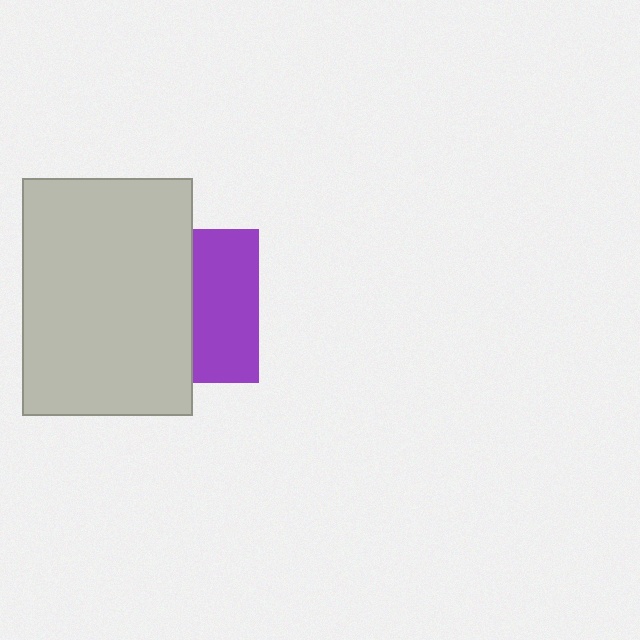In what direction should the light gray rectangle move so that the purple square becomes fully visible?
The light gray rectangle should move left. That is the shortest direction to clear the overlap and leave the purple square fully visible.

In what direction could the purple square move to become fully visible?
The purple square could move right. That would shift it out from behind the light gray rectangle entirely.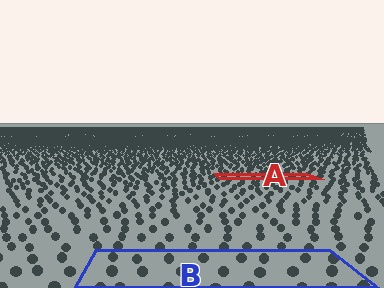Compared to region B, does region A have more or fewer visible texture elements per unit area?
Region A has more texture elements per unit area — they are packed more densely because it is farther away.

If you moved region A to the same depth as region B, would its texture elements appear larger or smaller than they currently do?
They would appear larger. At a closer depth, the same texture elements are projected at a bigger on-screen size.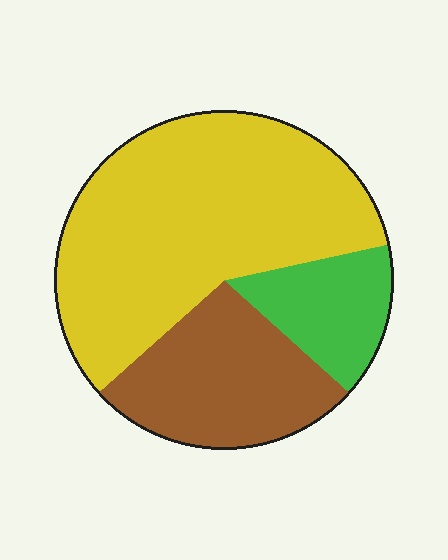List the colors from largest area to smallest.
From largest to smallest: yellow, brown, green.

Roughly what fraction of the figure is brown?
Brown covers roughly 25% of the figure.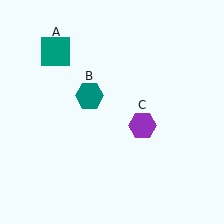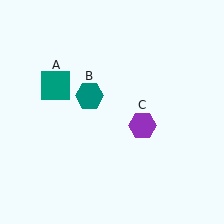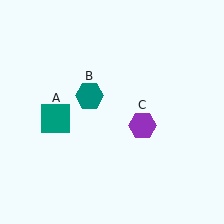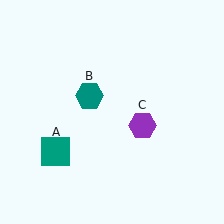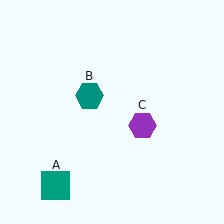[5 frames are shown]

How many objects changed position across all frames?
1 object changed position: teal square (object A).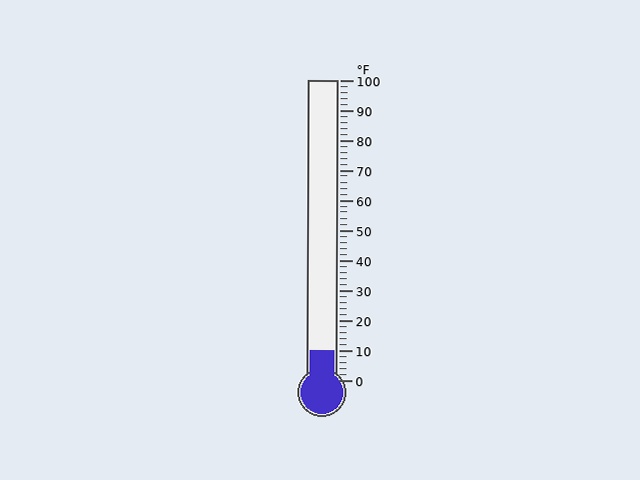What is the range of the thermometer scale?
The thermometer scale ranges from 0°F to 100°F.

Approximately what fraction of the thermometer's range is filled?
The thermometer is filled to approximately 10% of its range.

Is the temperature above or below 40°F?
The temperature is below 40°F.